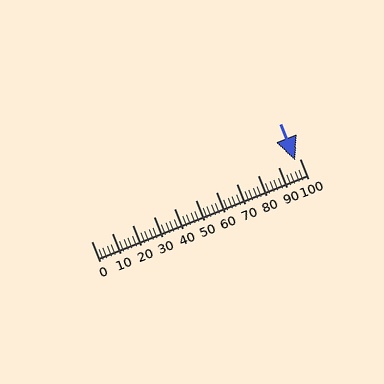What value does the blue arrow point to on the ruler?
The blue arrow points to approximately 98.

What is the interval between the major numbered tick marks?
The major tick marks are spaced 10 units apart.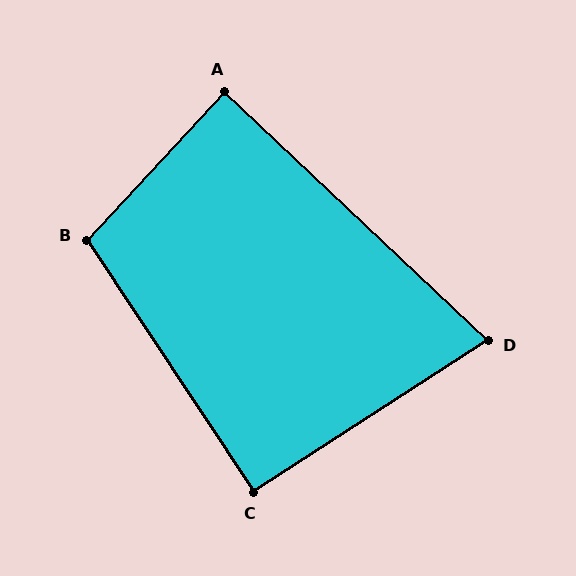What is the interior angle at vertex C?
Approximately 91 degrees (approximately right).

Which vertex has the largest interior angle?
B, at approximately 104 degrees.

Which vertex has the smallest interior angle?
D, at approximately 76 degrees.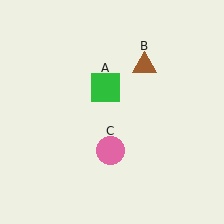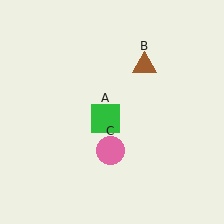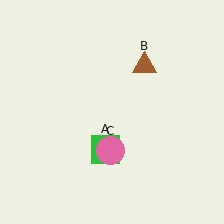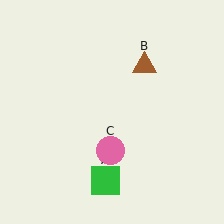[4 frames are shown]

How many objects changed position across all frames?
1 object changed position: green square (object A).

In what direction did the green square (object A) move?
The green square (object A) moved down.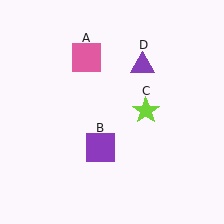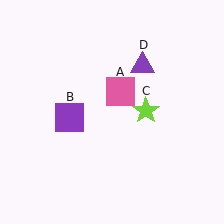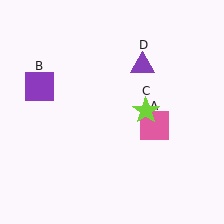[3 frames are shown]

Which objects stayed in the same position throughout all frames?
Lime star (object C) and purple triangle (object D) remained stationary.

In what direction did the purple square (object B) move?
The purple square (object B) moved up and to the left.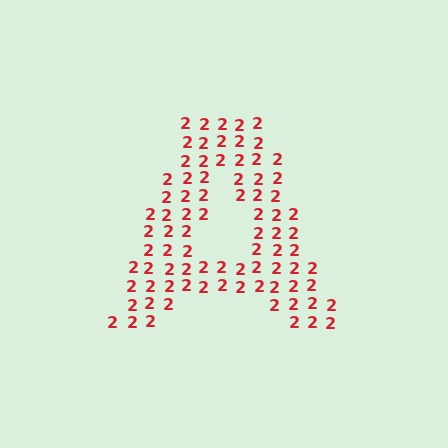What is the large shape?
The large shape is the letter A.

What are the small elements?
The small elements are digit 2's.